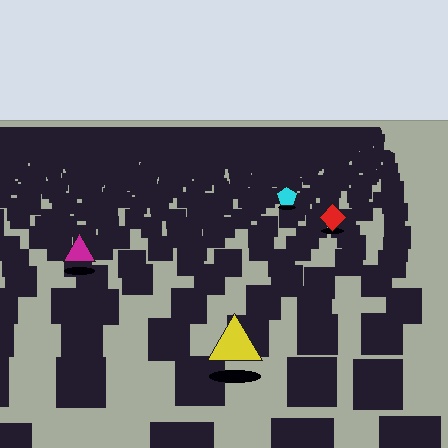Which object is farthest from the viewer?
The cyan pentagon is farthest from the viewer. It appears smaller and the ground texture around it is denser.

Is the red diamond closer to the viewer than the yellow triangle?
No. The yellow triangle is closer — you can tell from the texture gradient: the ground texture is coarser near it.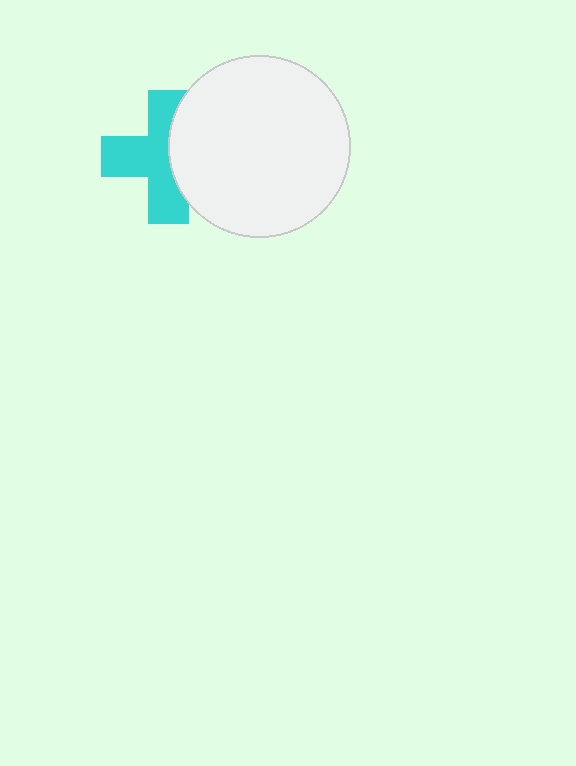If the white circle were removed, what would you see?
You would see the complete cyan cross.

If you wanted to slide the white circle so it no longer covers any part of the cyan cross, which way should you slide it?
Slide it right — that is the most direct way to separate the two shapes.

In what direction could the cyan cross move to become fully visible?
The cyan cross could move left. That would shift it out from behind the white circle entirely.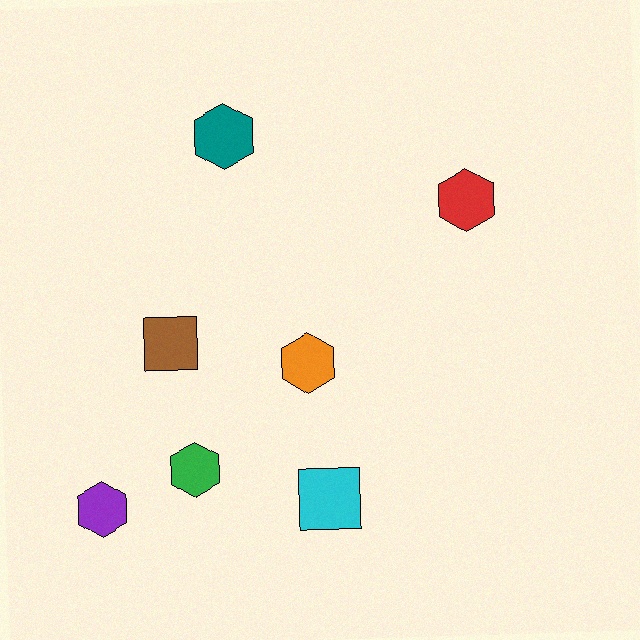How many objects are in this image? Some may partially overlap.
There are 7 objects.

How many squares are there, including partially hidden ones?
There are 2 squares.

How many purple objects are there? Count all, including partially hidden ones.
There is 1 purple object.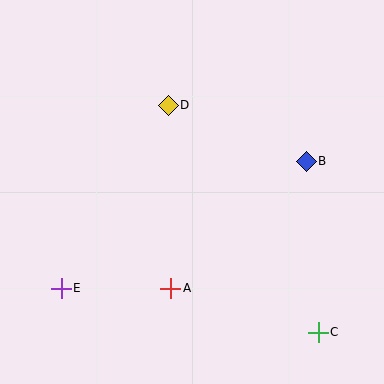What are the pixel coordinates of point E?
Point E is at (61, 288).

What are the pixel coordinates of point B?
Point B is at (306, 161).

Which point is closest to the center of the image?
Point D at (168, 105) is closest to the center.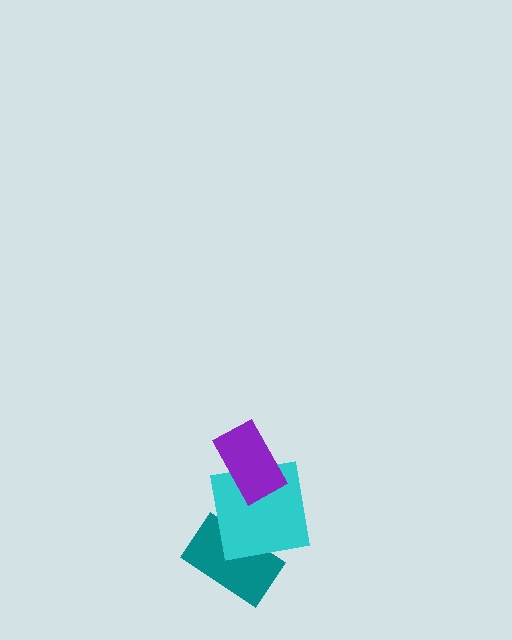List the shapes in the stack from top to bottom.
From top to bottom: the purple rectangle, the cyan square, the teal rectangle.